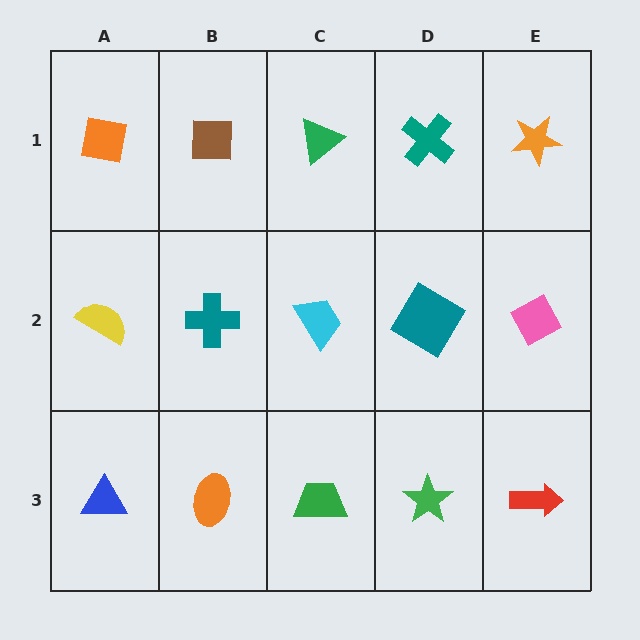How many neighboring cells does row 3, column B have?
3.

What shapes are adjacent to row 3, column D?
A teal diamond (row 2, column D), a green trapezoid (row 3, column C), a red arrow (row 3, column E).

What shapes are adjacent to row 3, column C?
A cyan trapezoid (row 2, column C), an orange ellipse (row 3, column B), a green star (row 3, column D).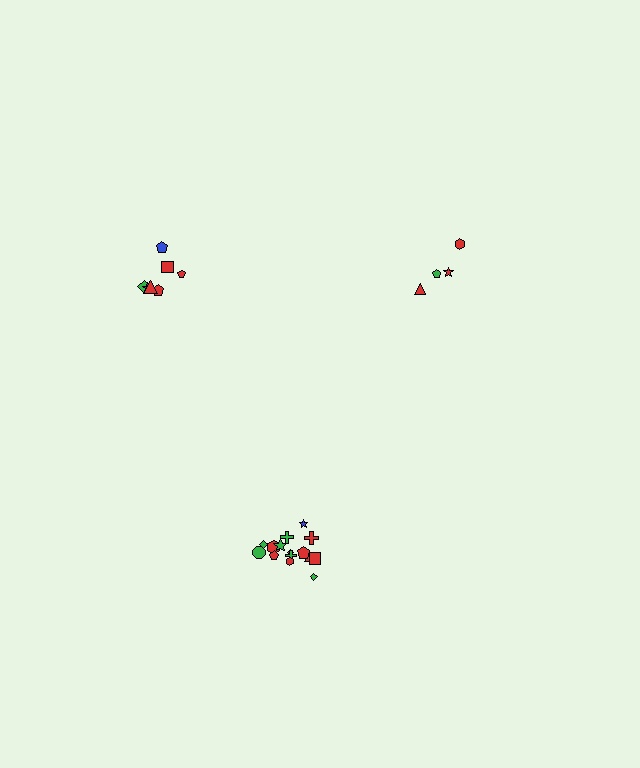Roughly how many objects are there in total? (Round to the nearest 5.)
Roughly 25 objects in total.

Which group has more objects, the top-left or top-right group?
The top-left group.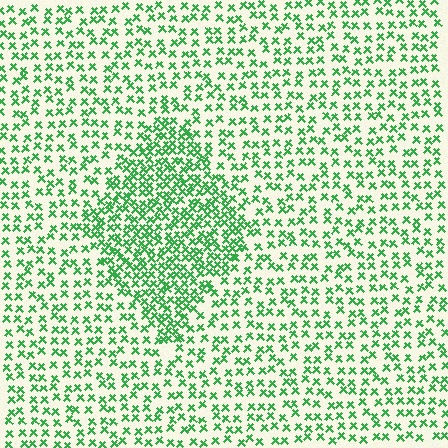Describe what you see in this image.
The image contains small green elements arranged at two different densities. A diamond-shaped region is visible where the elements are more densely packed than the surrounding area.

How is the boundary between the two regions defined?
The boundary is defined by a change in element density (approximately 2.0x ratio). All elements are the same color, size, and shape.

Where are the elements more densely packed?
The elements are more densely packed inside the diamond boundary.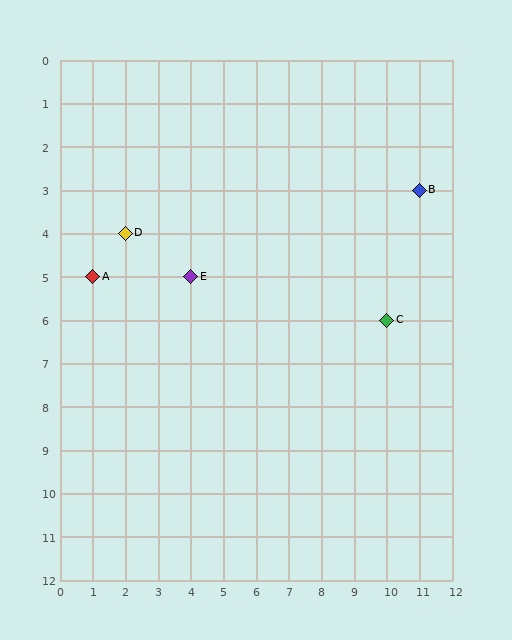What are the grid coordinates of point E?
Point E is at grid coordinates (4, 5).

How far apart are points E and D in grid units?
Points E and D are 2 columns and 1 row apart (about 2.2 grid units diagonally).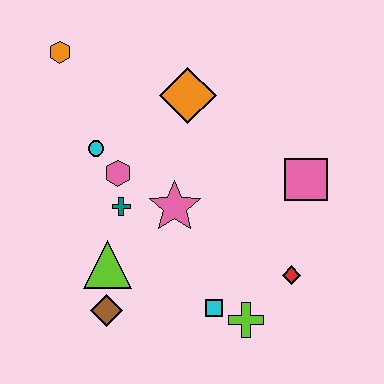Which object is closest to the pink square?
The red diamond is closest to the pink square.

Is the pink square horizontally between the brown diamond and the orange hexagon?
No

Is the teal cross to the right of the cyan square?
No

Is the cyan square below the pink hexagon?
Yes